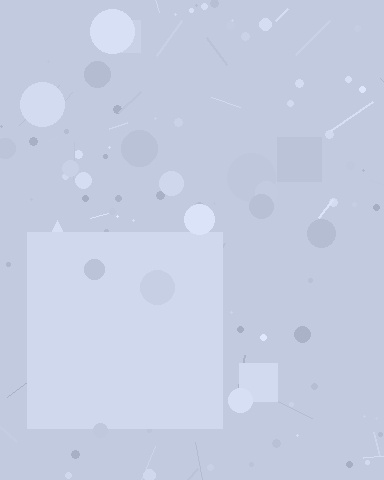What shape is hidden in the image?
A square is hidden in the image.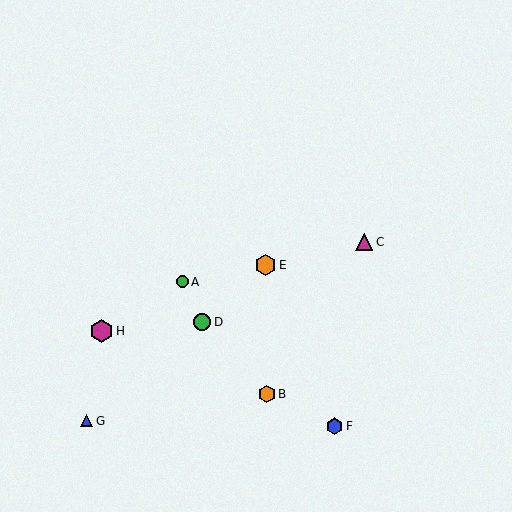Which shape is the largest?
The magenta hexagon (labeled H) is the largest.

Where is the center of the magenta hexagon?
The center of the magenta hexagon is at (101, 331).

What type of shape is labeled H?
Shape H is a magenta hexagon.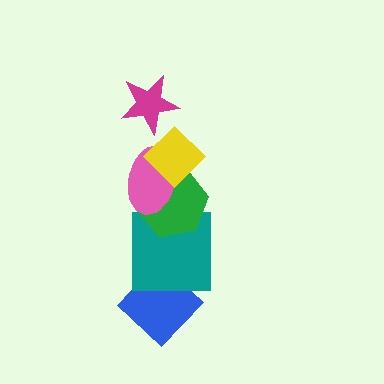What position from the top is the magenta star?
The magenta star is 1st from the top.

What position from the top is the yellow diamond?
The yellow diamond is 2nd from the top.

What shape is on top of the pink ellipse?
The yellow diamond is on top of the pink ellipse.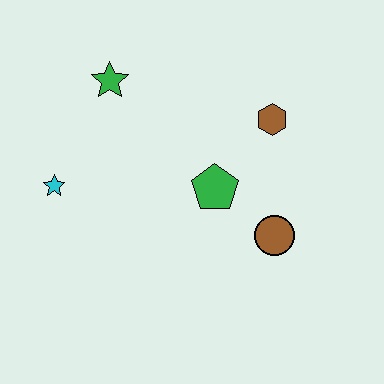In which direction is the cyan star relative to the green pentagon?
The cyan star is to the left of the green pentagon.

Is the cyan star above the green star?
No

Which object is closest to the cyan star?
The green star is closest to the cyan star.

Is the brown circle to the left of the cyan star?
No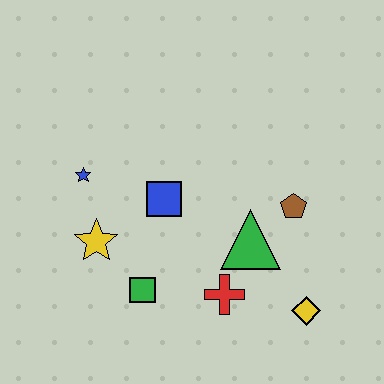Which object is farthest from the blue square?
The yellow diamond is farthest from the blue square.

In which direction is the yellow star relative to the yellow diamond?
The yellow star is to the left of the yellow diamond.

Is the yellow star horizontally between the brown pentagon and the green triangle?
No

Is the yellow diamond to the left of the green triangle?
No